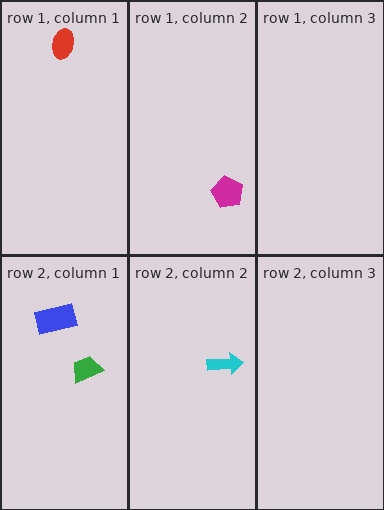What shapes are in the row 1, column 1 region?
The red ellipse.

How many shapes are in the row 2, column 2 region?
1.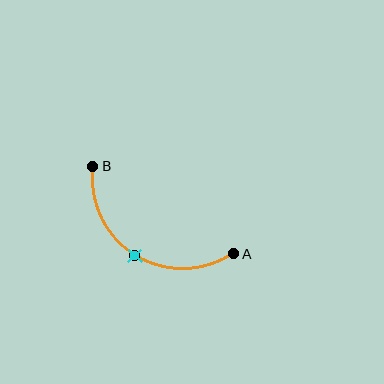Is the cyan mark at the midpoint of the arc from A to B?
Yes. The cyan mark lies on the arc at equal arc-length from both A and B — it is the arc midpoint.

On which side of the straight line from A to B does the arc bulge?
The arc bulges below the straight line connecting A and B.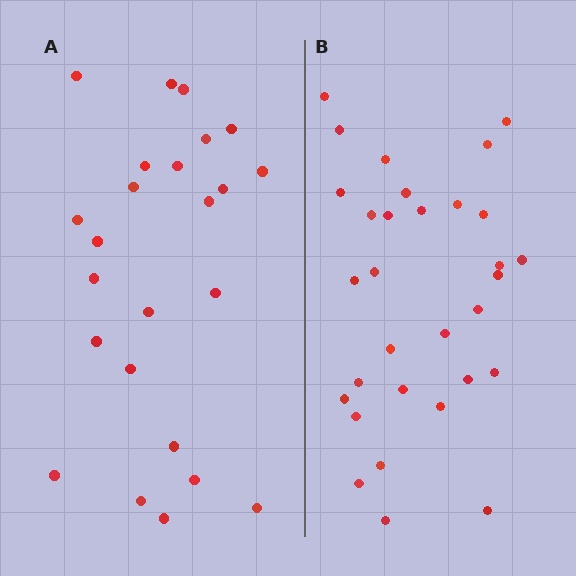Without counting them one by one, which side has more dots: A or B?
Region B (the right region) has more dots.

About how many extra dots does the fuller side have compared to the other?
Region B has roughly 8 or so more dots than region A.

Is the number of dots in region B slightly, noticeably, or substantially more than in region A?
Region B has noticeably more, but not dramatically so. The ratio is roughly 1.3 to 1.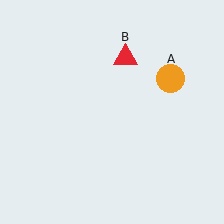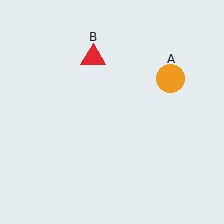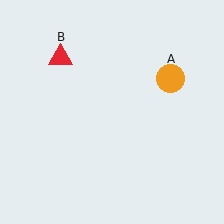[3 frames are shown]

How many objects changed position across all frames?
1 object changed position: red triangle (object B).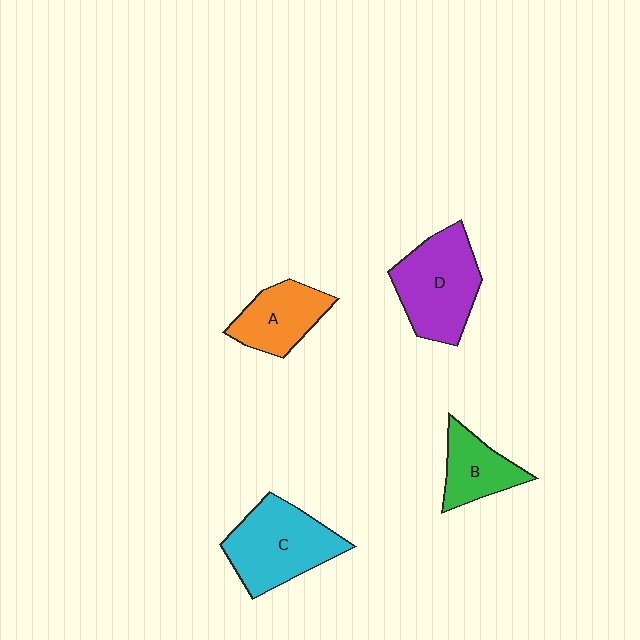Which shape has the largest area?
Shape C (cyan).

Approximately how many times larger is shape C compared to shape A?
Approximately 1.5 times.